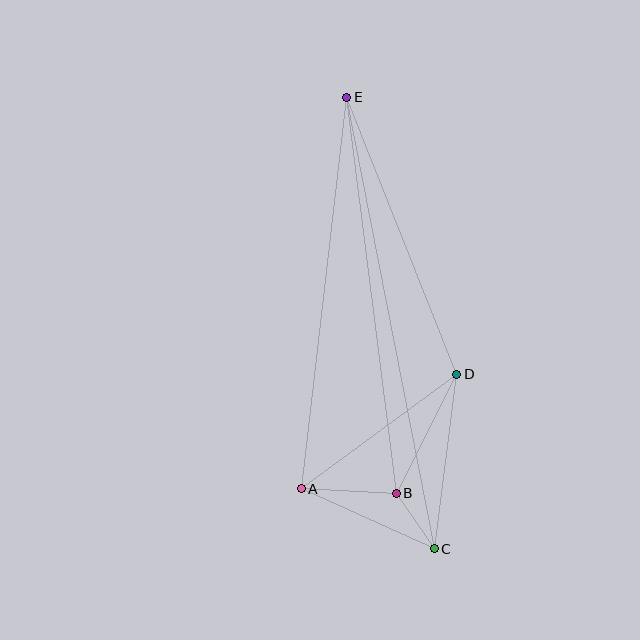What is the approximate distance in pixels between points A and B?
The distance between A and B is approximately 95 pixels.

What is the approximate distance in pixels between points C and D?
The distance between C and D is approximately 176 pixels.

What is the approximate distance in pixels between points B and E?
The distance between B and E is approximately 399 pixels.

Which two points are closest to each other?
Points B and C are closest to each other.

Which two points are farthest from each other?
Points C and E are farthest from each other.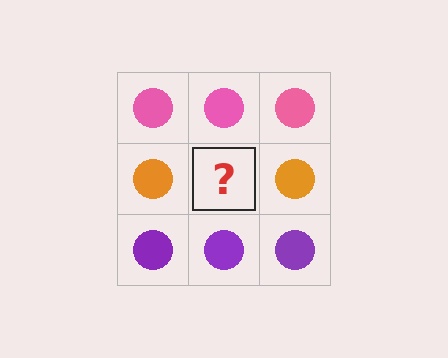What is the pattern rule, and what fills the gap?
The rule is that each row has a consistent color. The gap should be filled with an orange circle.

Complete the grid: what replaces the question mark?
The question mark should be replaced with an orange circle.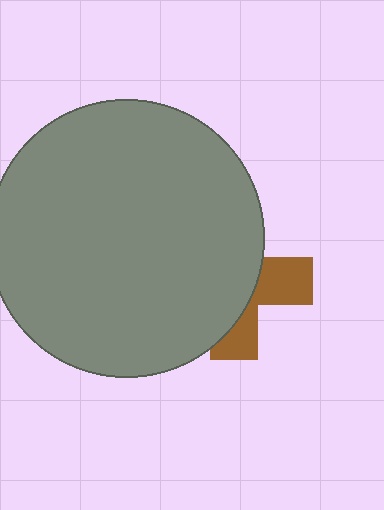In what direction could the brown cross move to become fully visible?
The brown cross could move right. That would shift it out from behind the gray circle entirely.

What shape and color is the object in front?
The object in front is a gray circle.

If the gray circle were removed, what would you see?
You would see the complete brown cross.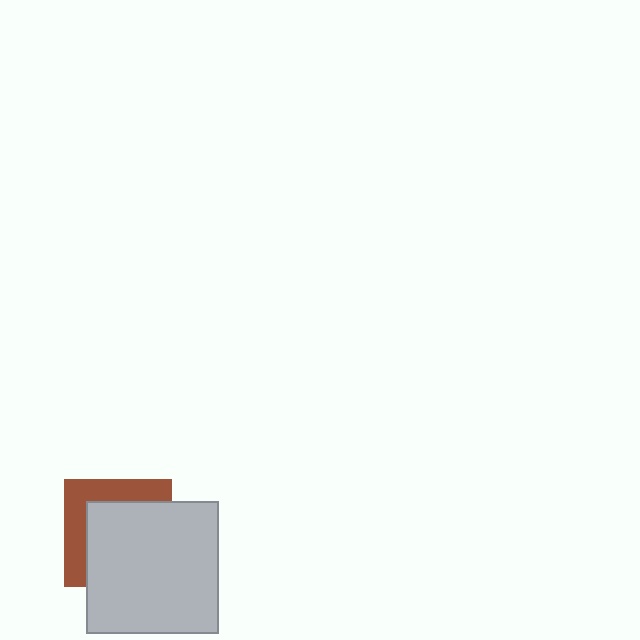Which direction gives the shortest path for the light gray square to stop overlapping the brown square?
Moving toward the lower-right gives the shortest separation.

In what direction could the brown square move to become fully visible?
The brown square could move toward the upper-left. That would shift it out from behind the light gray square entirely.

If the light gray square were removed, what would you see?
You would see the complete brown square.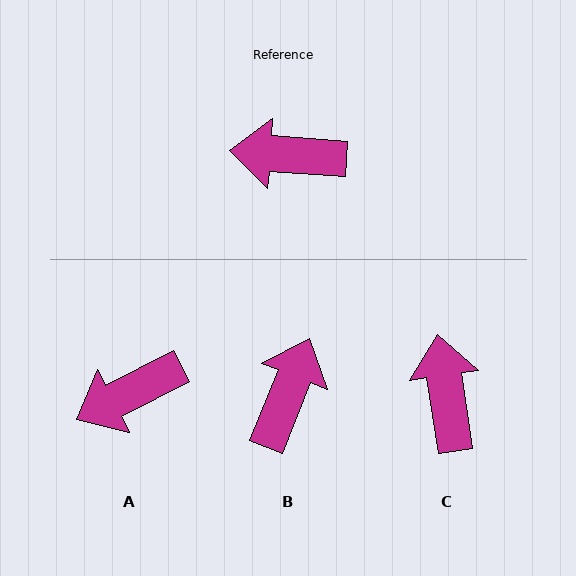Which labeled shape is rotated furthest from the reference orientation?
B, about 108 degrees away.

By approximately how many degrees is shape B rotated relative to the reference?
Approximately 108 degrees clockwise.